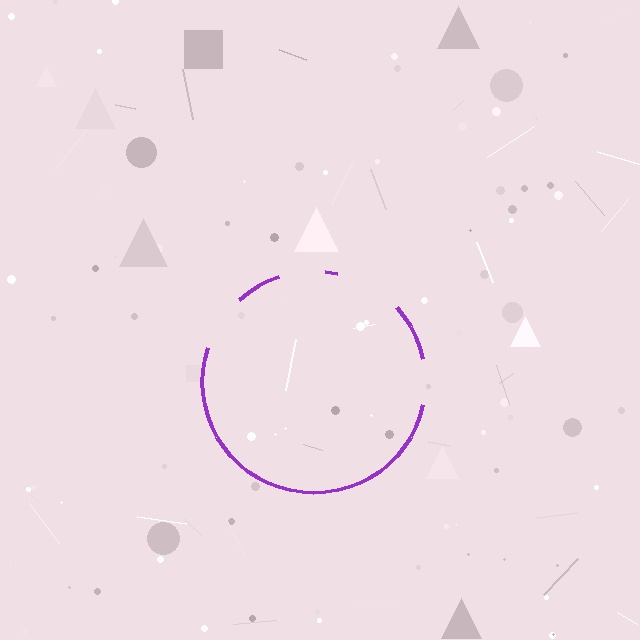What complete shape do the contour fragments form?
The contour fragments form a circle.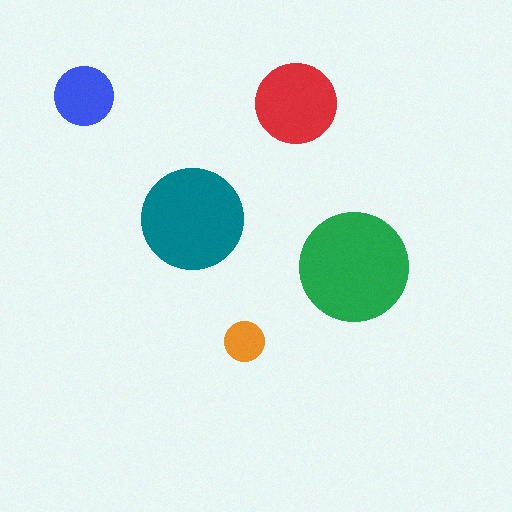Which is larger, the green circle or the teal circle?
The green one.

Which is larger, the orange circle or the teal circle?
The teal one.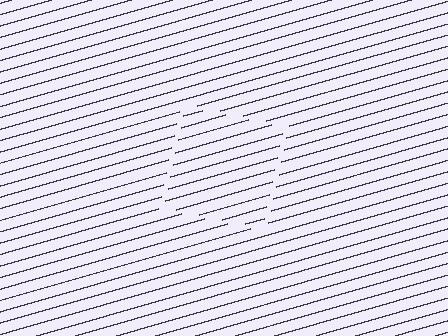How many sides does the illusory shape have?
4 sides — the line-ends trace a square.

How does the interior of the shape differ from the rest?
The interior of the shape contains the same grating, shifted by half a period — the contour is defined by the phase discontinuity where line-ends from the inner and outer gratings abut.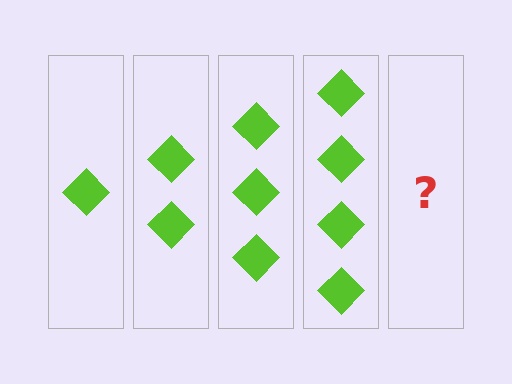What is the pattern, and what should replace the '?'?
The pattern is that each step adds one more diamond. The '?' should be 5 diamonds.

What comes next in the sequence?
The next element should be 5 diamonds.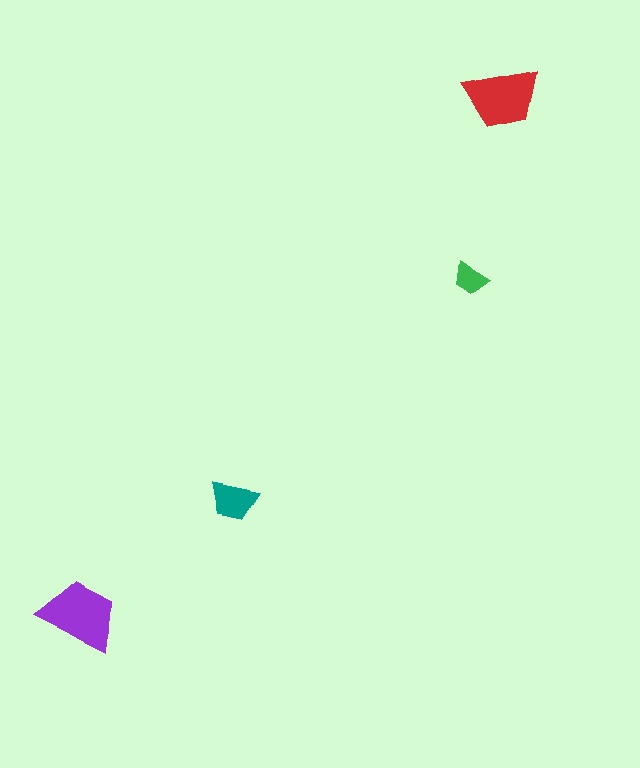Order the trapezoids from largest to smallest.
the purple one, the red one, the teal one, the green one.